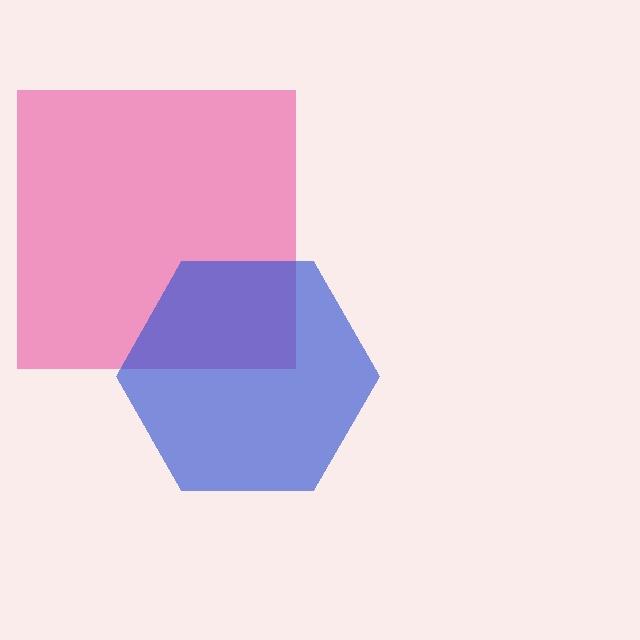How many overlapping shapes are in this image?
There are 2 overlapping shapes in the image.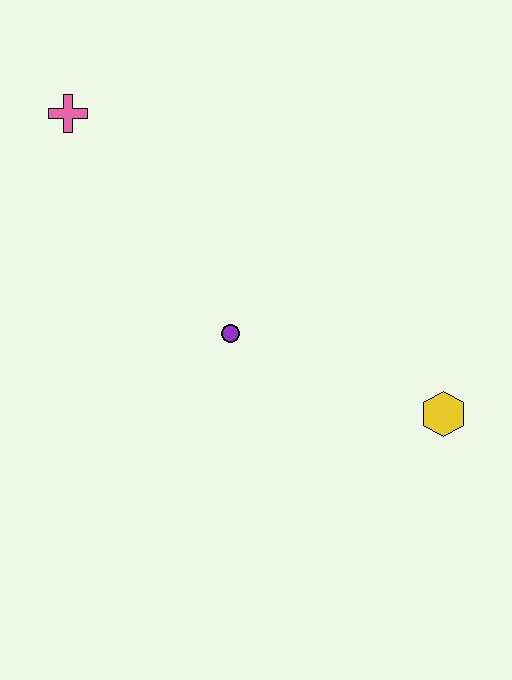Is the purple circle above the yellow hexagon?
Yes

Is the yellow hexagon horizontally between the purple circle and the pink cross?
No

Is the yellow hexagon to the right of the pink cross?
Yes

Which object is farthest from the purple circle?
The pink cross is farthest from the purple circle.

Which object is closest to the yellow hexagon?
The purple circle is closest to the yellow hexagon.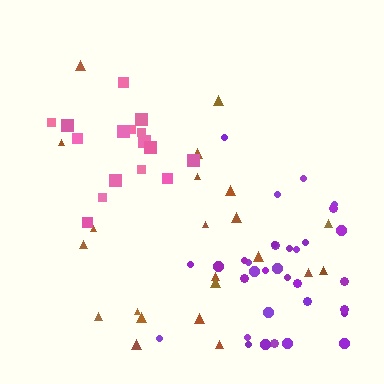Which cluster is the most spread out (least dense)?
Brown.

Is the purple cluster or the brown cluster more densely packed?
Purple.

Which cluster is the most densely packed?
Pink.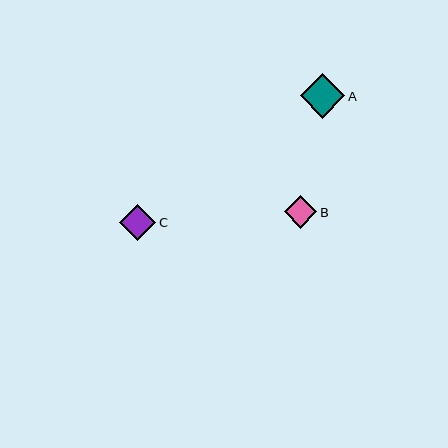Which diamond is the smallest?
Diamond B is the smallest with a size of approximately 32 pixels.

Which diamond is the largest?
Diamond A is the largest with a size of approximately 45 pixels.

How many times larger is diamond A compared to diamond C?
Diamond A is approximately 1.2 times the size of diamond C.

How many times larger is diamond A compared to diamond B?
Diamond A is approximately 1.4 times the size of diamond B.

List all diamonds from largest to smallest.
From largest to smallest: A, C, B.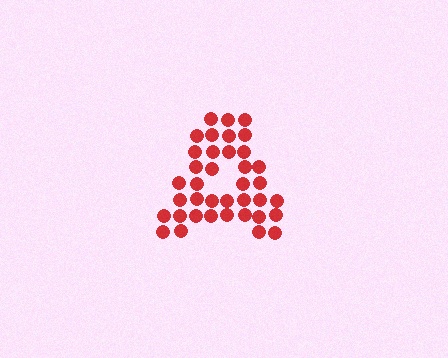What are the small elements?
The small elements are circles.